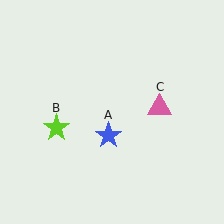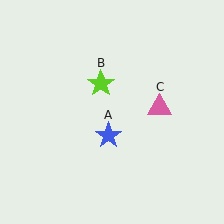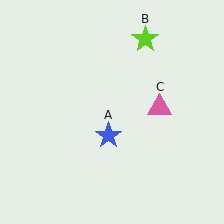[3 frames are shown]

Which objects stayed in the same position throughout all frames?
Blue star (object A) and pink triangle (object C) remained stationary.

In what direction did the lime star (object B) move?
The lime star (object B) moved up and to the right.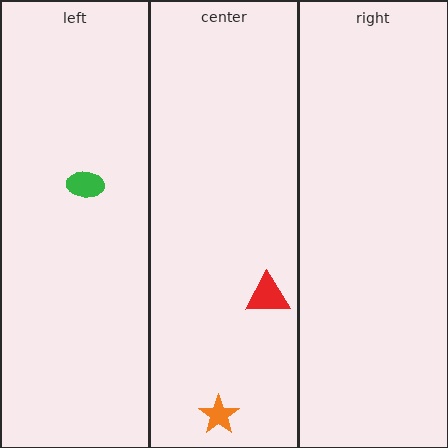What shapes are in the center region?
The orange star, the red triangle.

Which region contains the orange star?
The center region.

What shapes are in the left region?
The green ellipse.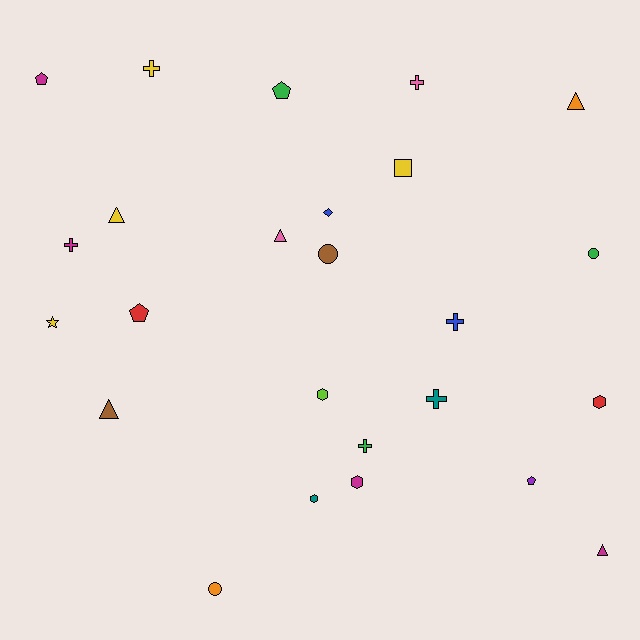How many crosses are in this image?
There are 6 crosses.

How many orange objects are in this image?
There are 2 orange objects.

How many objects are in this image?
There are 25 objects.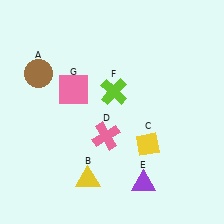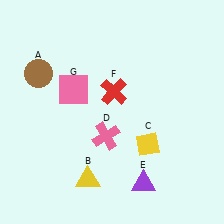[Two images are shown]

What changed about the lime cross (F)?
In Image 1, F is lime. In Image 2, it changed to red.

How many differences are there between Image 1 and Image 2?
There is 1 difference between the two images.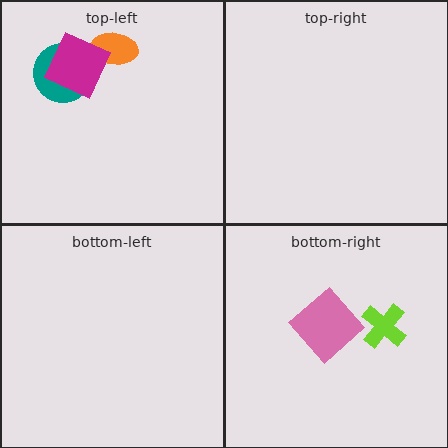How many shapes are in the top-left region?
3.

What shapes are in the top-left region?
The teal circle, the orange ellipse, the magenta square.